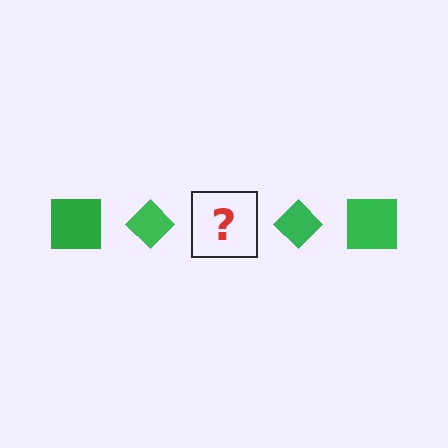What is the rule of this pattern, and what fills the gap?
The rule is that the pattern cycles through square, diamond shapes in green. The gap should be filled with a green square.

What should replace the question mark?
The question mark should be replaced with a green square.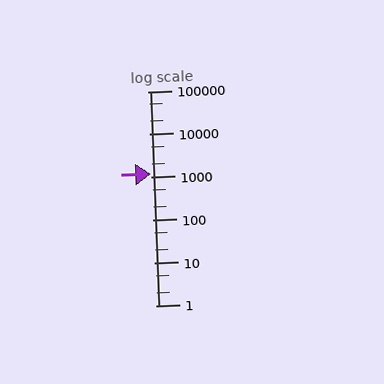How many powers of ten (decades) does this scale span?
The scale spans 5 decades, from 1 to 100000.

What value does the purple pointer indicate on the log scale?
The pointer indicates approximately 1200.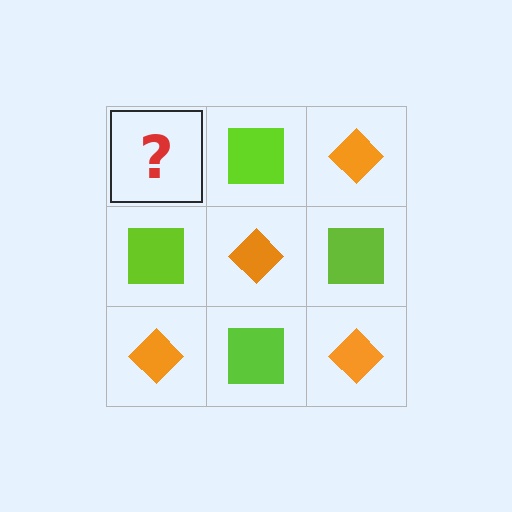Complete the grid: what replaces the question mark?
The question mark should be replaced with an orange diamond.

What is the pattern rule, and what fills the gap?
The rule is that it alternates orange diamond and lime square in a checkerboard pattern. The gap should be filled with an orange diamond.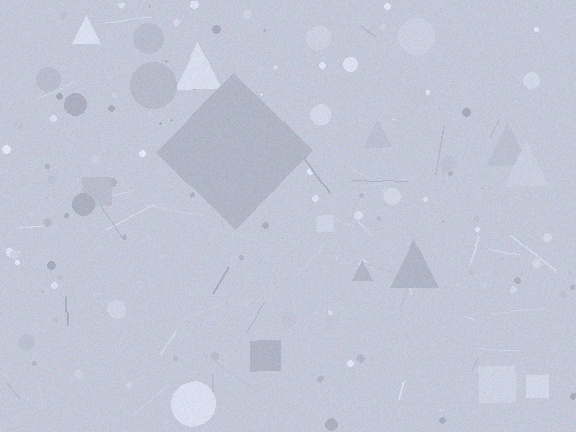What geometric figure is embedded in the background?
A diamond is embedded in the background.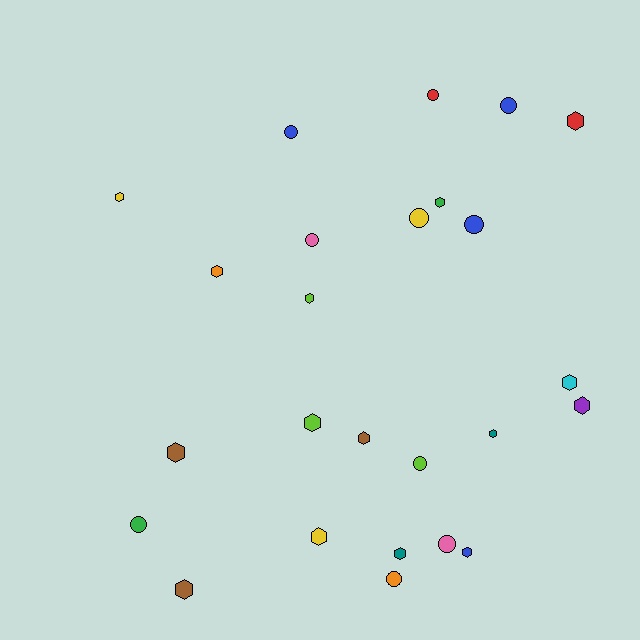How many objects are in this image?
There are 25 objects.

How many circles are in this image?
There are 10 circles.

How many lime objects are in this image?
There are 3 lime objects.